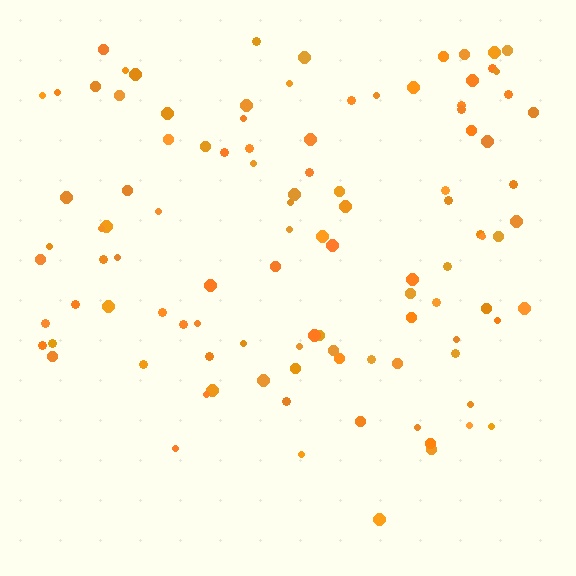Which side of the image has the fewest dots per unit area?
The bottom.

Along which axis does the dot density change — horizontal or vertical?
Vertical.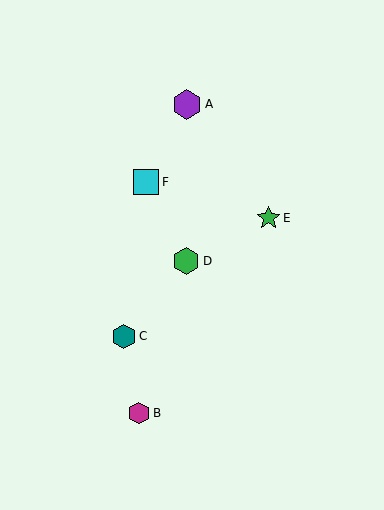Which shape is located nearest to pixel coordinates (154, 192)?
The cyan square (labeled F) at (146, 182) is nearest to that location.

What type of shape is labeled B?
Shape B is a magenta hexagon.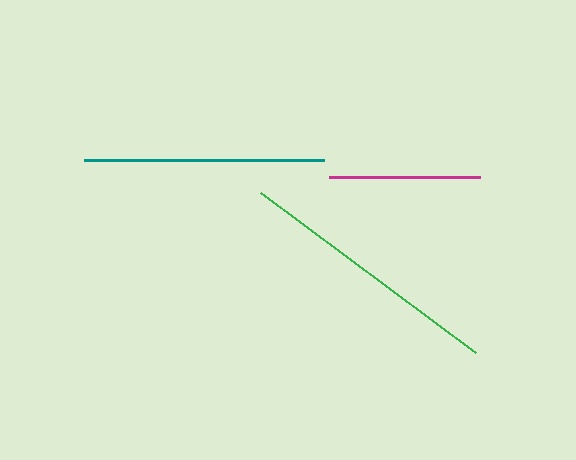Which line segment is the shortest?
The magenta line is the shortest at approximately 151 pixels.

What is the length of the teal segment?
The teal segment is approximately 240 pixels long.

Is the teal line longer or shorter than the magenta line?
The teal line is longer than the magenta line.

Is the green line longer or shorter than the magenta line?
The green line is longer than the magenta line.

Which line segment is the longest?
The green line is the longest at approximately 268 pixels.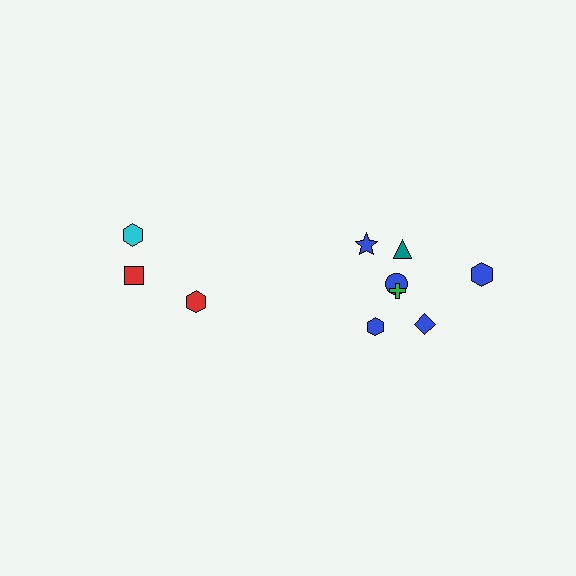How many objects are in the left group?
There are 3 objects.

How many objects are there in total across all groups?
There are 10 objects.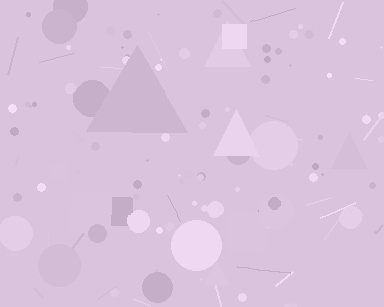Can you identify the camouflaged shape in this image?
The camouflaged shape is a triangle.